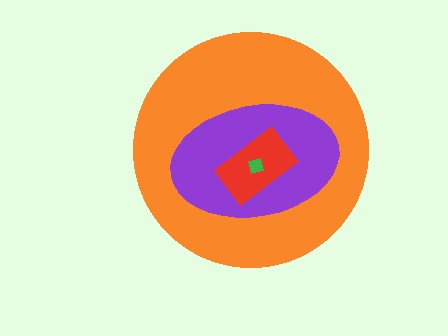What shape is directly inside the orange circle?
The purple ellipse.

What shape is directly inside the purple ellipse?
The red rectangle.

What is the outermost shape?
The orange circle.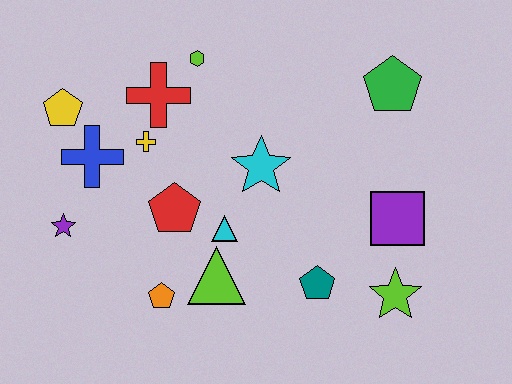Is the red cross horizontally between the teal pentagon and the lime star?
No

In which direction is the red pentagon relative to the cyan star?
The red pentagon is to the left of the cyan star.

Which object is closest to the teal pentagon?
The lime star is closest to the teal pentagon.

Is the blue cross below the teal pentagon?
No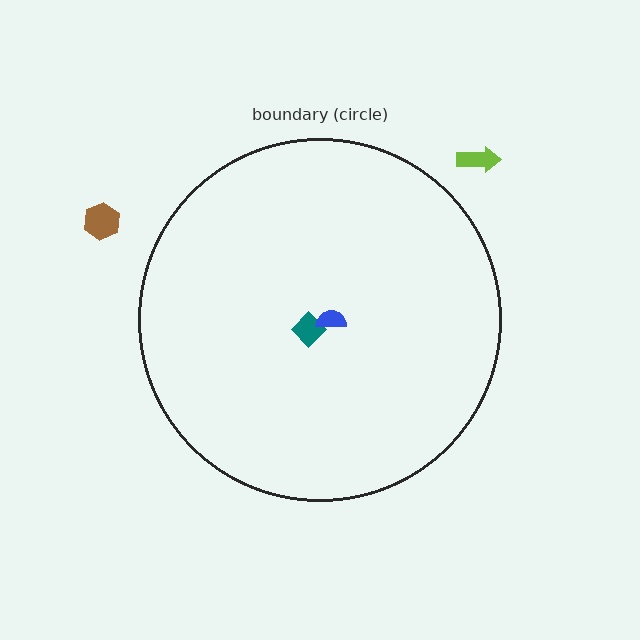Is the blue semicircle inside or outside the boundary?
Inside.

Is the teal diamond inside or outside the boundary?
Inside.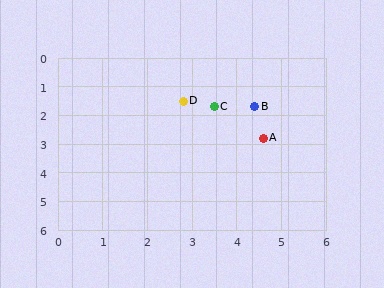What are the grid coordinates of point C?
Point C is at approximately (3.5, 1.7).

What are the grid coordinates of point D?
Point D is at approximately (2.8, 1.5).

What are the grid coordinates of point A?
Point A is at approximately (4.6, 2.8).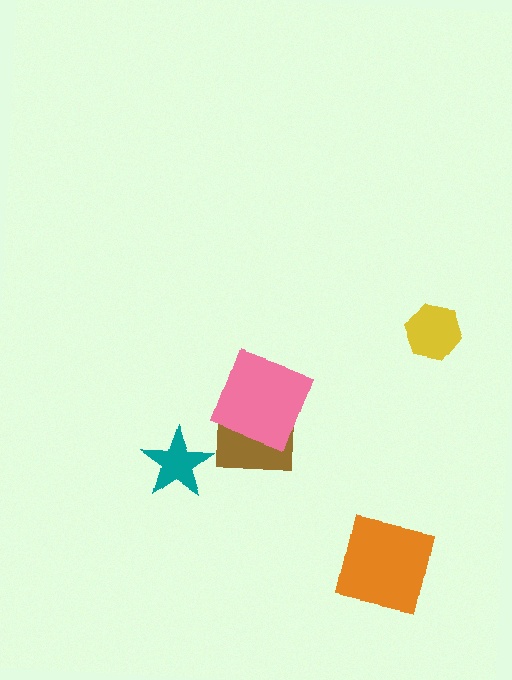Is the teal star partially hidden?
No, no other shape covers it.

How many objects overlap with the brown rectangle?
1 object overlaps with the brown rectangle.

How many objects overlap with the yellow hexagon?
0 objects overlap with the yellow hexagon.